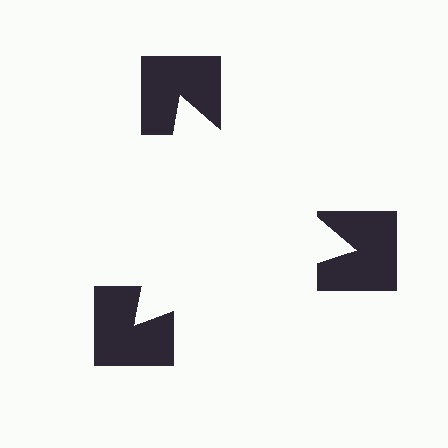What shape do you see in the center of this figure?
An illusory triangle — its edges are inferred from the aligned wedge cuts in the notched squares, not physically drawn.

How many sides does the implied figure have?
3 sides.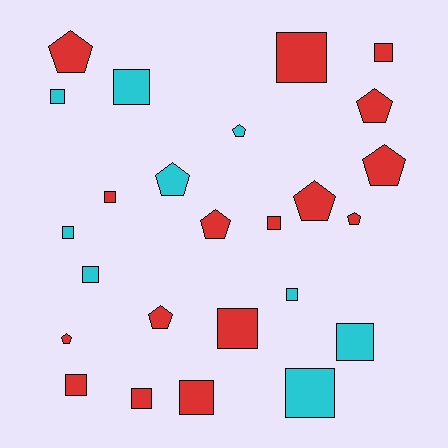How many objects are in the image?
There are 25 objects.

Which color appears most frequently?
Red, with 16 objects.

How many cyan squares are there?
There are 7 cyan squares.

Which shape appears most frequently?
Square, with 15 objects.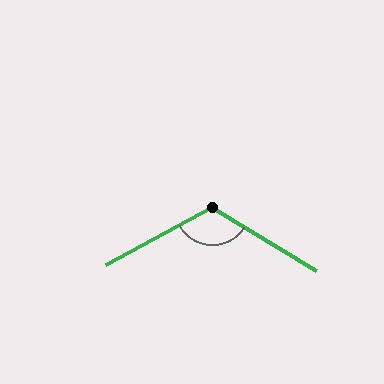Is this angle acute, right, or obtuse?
It is obtuse.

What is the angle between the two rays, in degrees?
Approximately 121 degrees.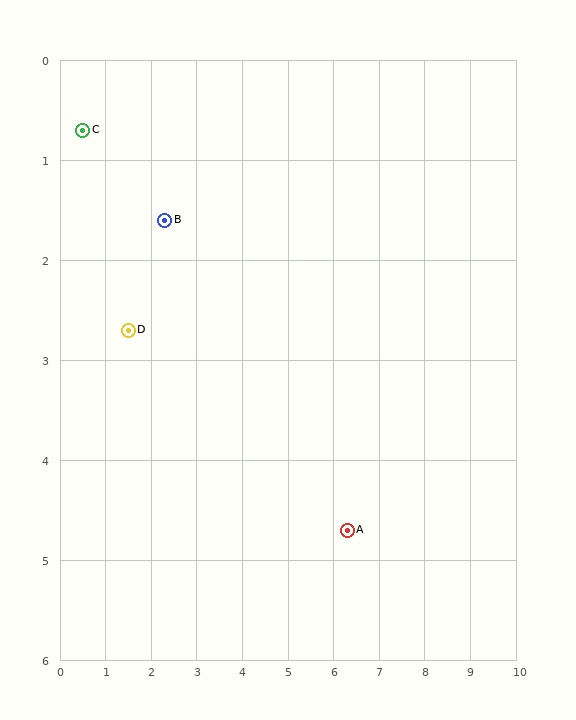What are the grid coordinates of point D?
Point D is at approximately (1.5, 2.7).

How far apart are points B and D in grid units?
Points B and D are about 1.4 grid units apart.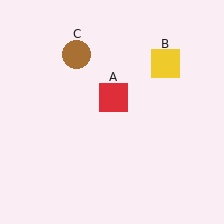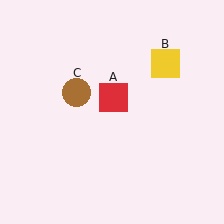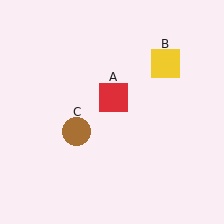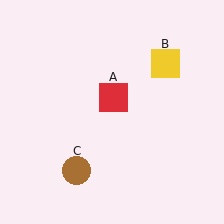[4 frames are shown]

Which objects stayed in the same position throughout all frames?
Red square (object A) and yellow square (object B) remained stationary.